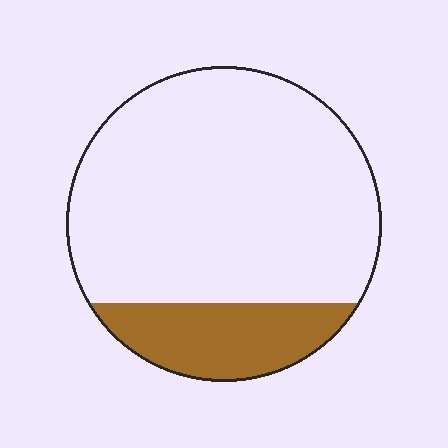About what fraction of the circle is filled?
About one fifth (1/5).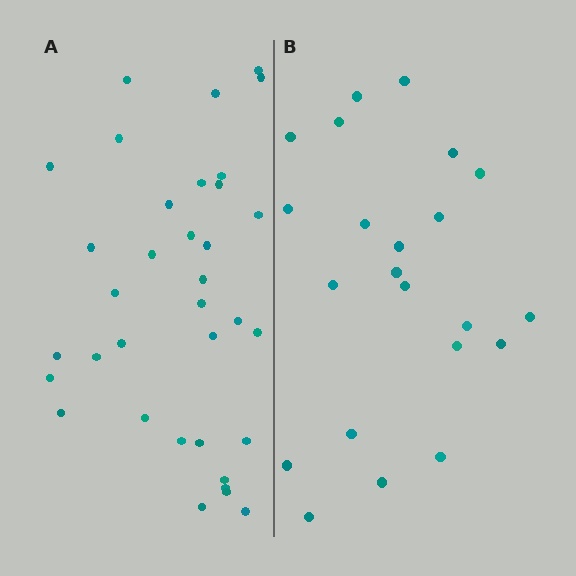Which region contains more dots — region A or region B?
Region A (the left region) has more dots.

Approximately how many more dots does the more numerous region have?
Region A has approximately 15 more dots than region B.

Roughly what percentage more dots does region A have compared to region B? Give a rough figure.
About 60% more.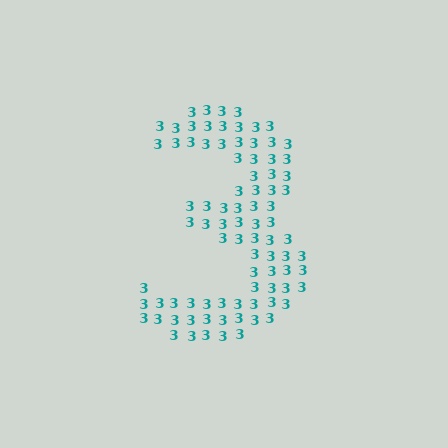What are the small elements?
The small elements are digit 3's.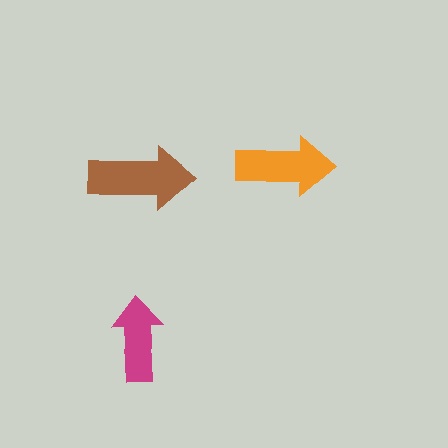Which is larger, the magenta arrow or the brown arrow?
The brown one.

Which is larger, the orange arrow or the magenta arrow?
The orange one.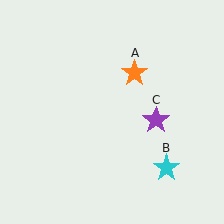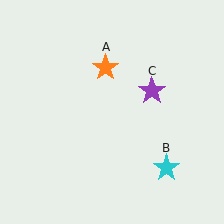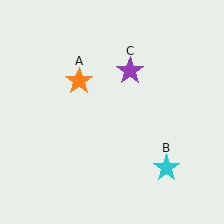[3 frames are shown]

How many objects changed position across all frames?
2 objects changed position: orange star (object A), purple star (object C).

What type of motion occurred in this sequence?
The orange star (object A), purple star (object C) rotated counterclockwise around the center of the scene.